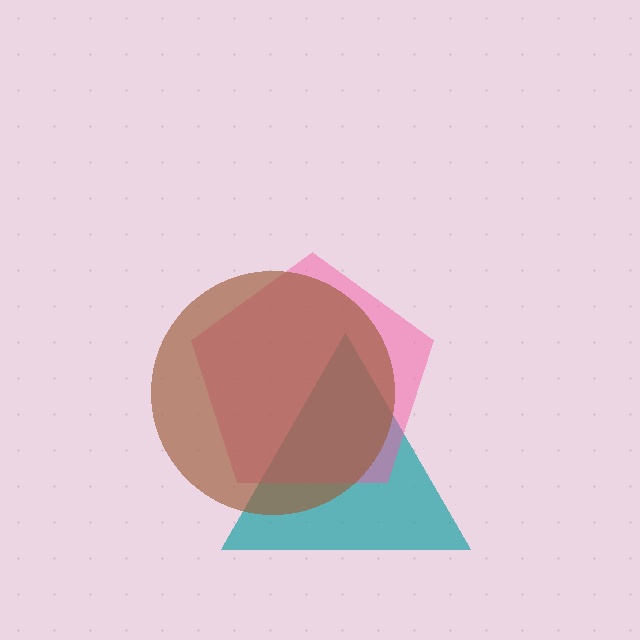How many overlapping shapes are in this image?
There are 3 overlapping shapes in the image.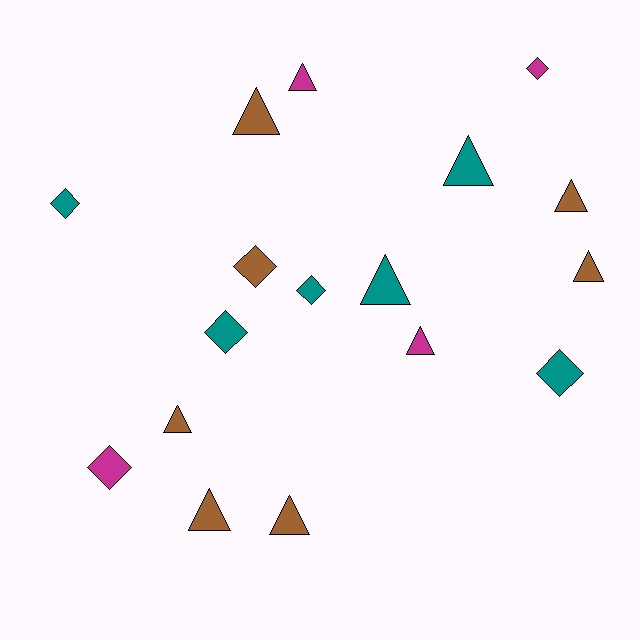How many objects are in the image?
There are 17 objects.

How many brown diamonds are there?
There is 1 brown diamond.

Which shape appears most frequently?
Triangle, with 10 objects.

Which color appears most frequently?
Brown, with 7 objects.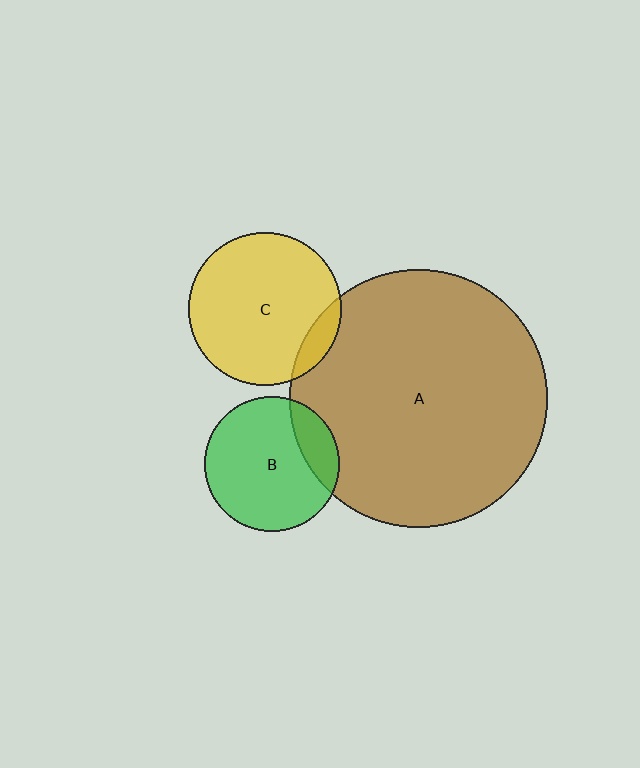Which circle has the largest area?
Circle A (brown).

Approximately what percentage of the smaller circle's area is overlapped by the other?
Approximately 20%.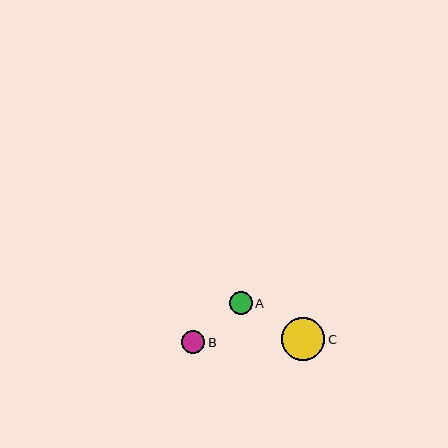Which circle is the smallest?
Circle A is the smallest with a size of approximately 22 pixels.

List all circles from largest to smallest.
From largest to smallest: C, B, A.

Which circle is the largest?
Circle C is the largest with a size of approximately 43 pixels.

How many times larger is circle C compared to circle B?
Circle C is approximately 1.9 times the size of circle B.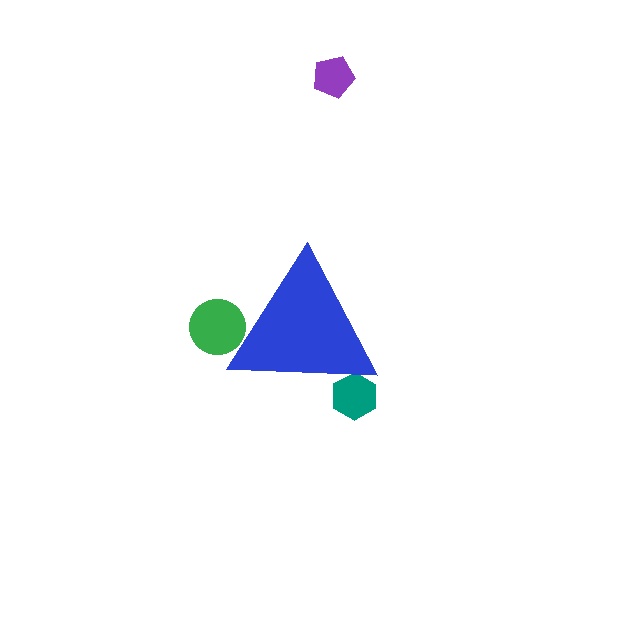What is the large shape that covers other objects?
A blue triangle.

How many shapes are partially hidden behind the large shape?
2 shapes are partially hidden.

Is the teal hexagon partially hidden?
Yes, the teal hexagon is partially hidden behind the blue triangle.